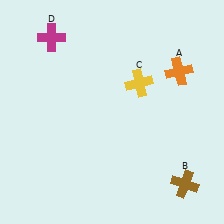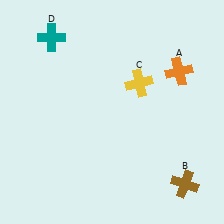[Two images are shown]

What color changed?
The cross (D) changed from magenta in Image 1 to teal in Image 2.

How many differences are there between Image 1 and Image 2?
There is 1 difference between the two images.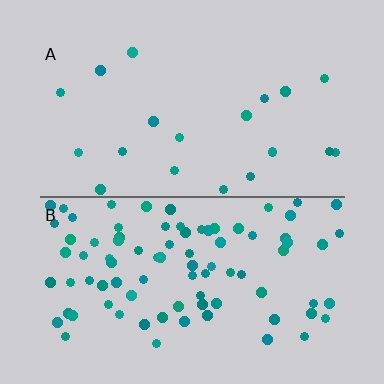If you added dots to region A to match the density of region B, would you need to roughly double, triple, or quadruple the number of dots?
Approximately quadruple.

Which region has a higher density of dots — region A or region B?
B (the bottom).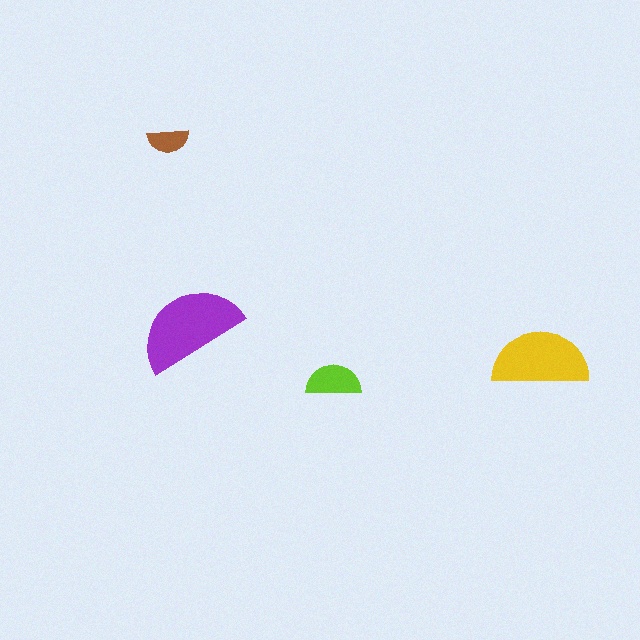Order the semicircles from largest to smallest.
the purple one, the yellow one, the lime one, the brown one.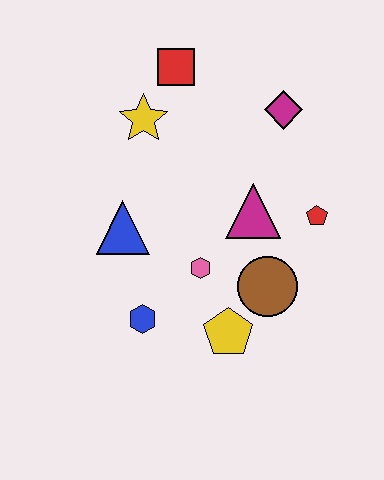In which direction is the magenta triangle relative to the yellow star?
The magenta triangle is to the right of the yellow star.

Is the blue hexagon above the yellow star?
No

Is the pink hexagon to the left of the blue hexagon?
No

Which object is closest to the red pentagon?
The magenta triangle is closest to the red pentagon.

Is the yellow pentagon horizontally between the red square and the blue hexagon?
No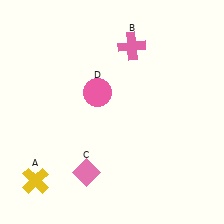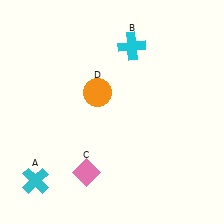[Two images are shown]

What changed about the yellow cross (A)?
In Image 1, A is yellow. In Image 2, it changed to cyan.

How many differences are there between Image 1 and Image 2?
There are 3 differences between the two images.